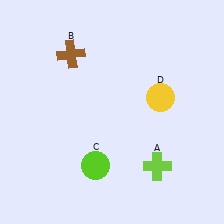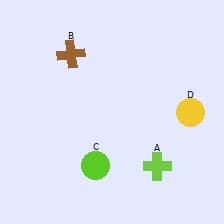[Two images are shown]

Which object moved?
The yellow circle (D) moved right.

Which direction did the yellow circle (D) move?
The yellow circle (D) moved right.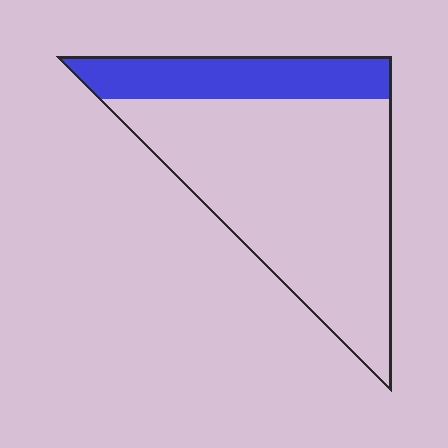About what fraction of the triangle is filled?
About one quarter (1/4).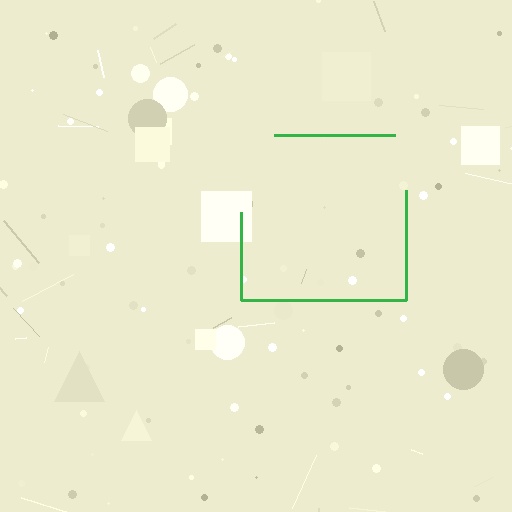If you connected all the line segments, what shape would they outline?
They would outline a square.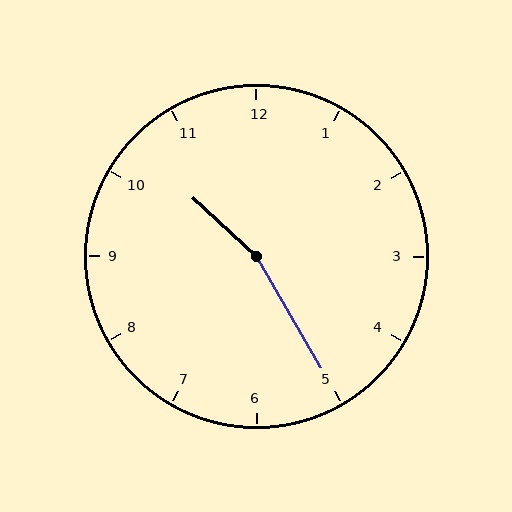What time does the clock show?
10:25.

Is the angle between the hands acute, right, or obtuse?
It is obtuse.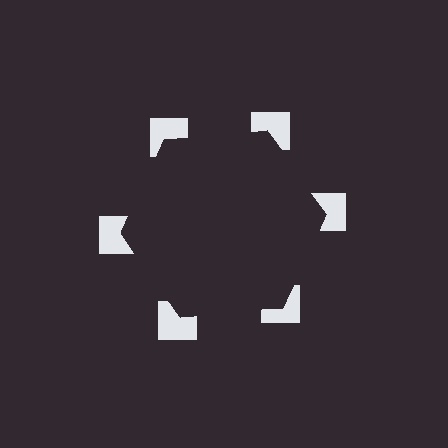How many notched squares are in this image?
There are 6 — one at each vertex of the illusory hexagon.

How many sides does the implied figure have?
6 sides.